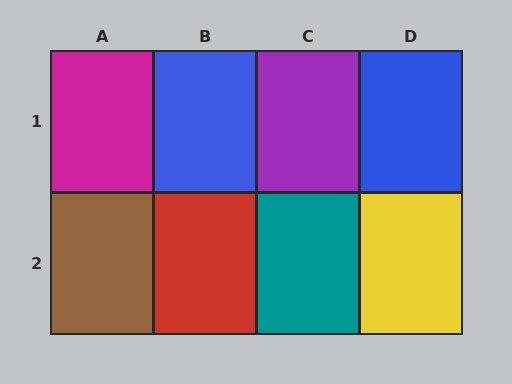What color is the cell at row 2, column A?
Brown.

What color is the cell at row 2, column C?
Teal.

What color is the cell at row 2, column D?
Yellow.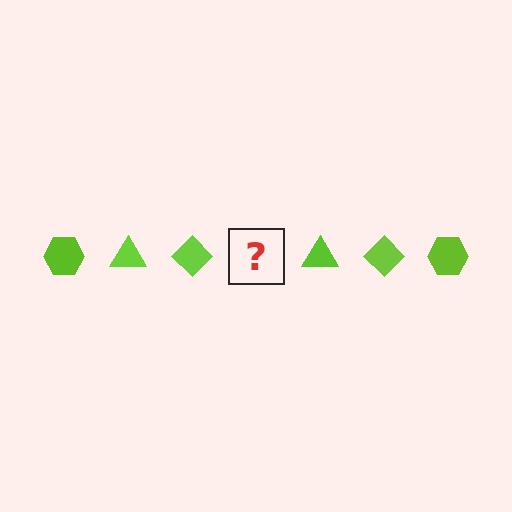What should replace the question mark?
The question mark should be replaced with a lime hexagon.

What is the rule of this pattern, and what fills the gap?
The rule is that the pattern cycles through hexagon, triangle, diamond shapes in lime. The gap should be filled with a lime hexagon.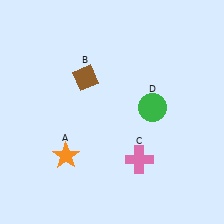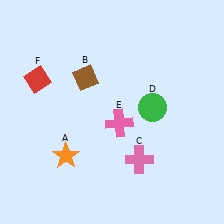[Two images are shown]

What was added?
A pink cross (E), a red diamond (F) were added in Image 2.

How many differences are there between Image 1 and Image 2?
There are 2 differences between the two images.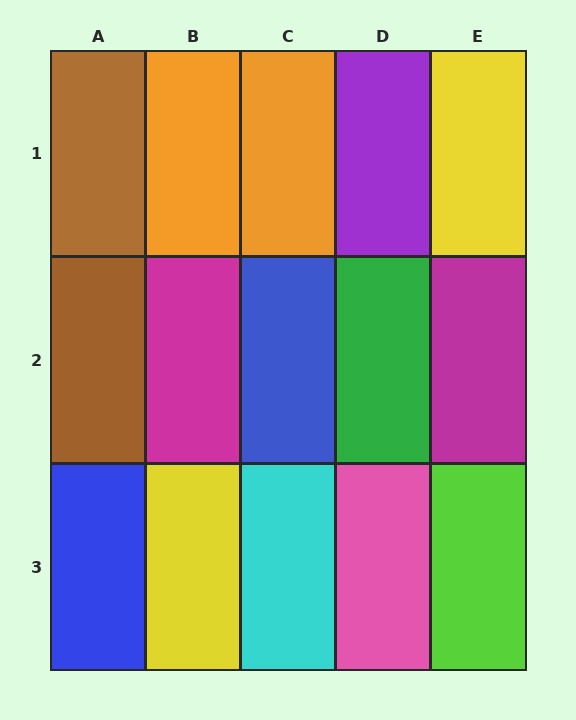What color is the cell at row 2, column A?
Brown.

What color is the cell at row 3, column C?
Cyan.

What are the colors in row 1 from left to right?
Brown, orange, orange, purple, yellow.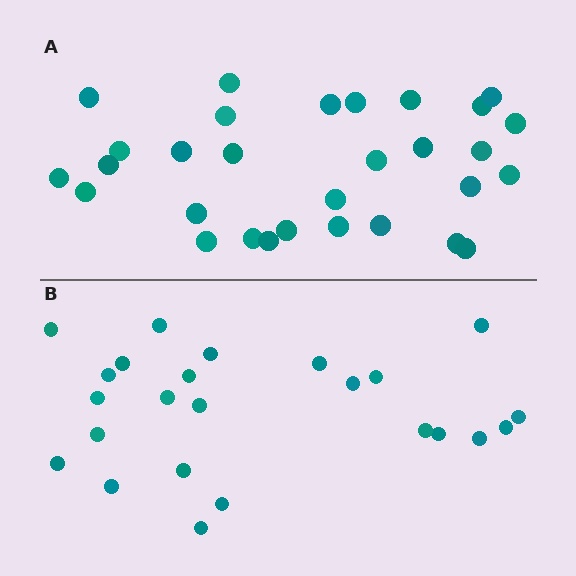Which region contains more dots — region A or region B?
Region A (the top region) has more dots.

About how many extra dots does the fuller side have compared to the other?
Region A has about 6 more dots than region B.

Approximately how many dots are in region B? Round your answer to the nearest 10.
About 20 dots. (The exact count is 24, which rounds to 20.)